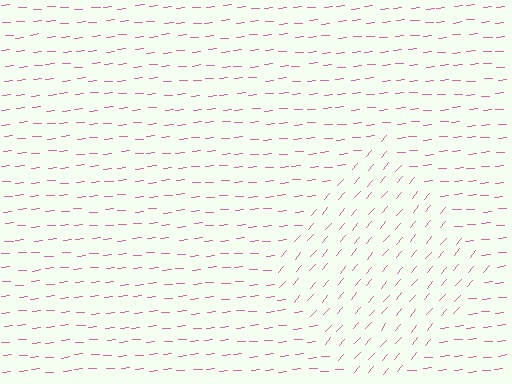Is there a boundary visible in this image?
Yes, there is a texture boundary formed by a change in line orientation.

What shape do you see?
I see a diamond.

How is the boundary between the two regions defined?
The boundary is defined purely by a change in line orientation (approximately 45 degrees difference). All lines are the same color and thickness.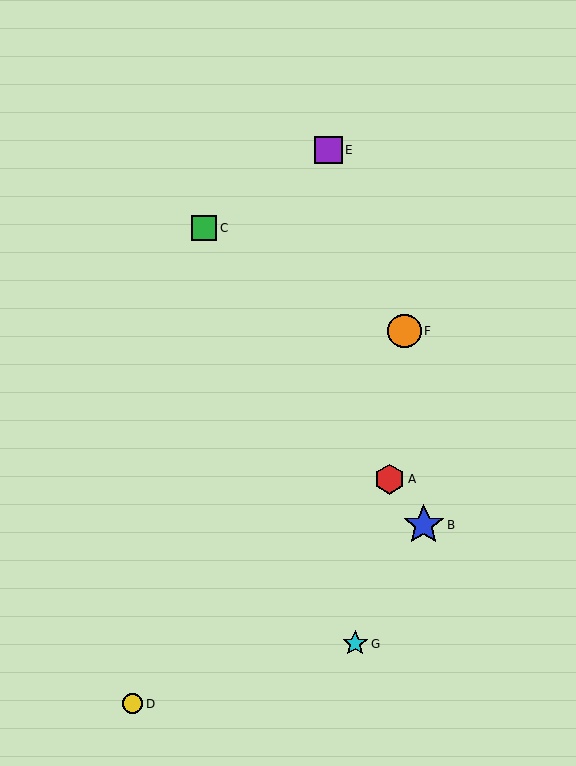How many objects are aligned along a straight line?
3 objects (A, B, C) are aligned along a straight line.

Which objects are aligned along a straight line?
Objects A, B, C are aligned along a straight line.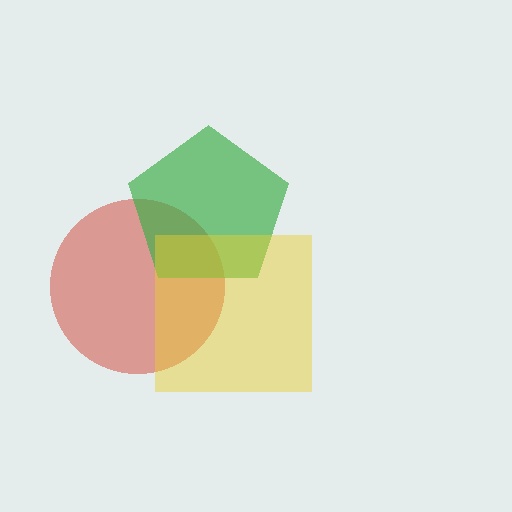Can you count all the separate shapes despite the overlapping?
Yes, there are 3 separate shapes.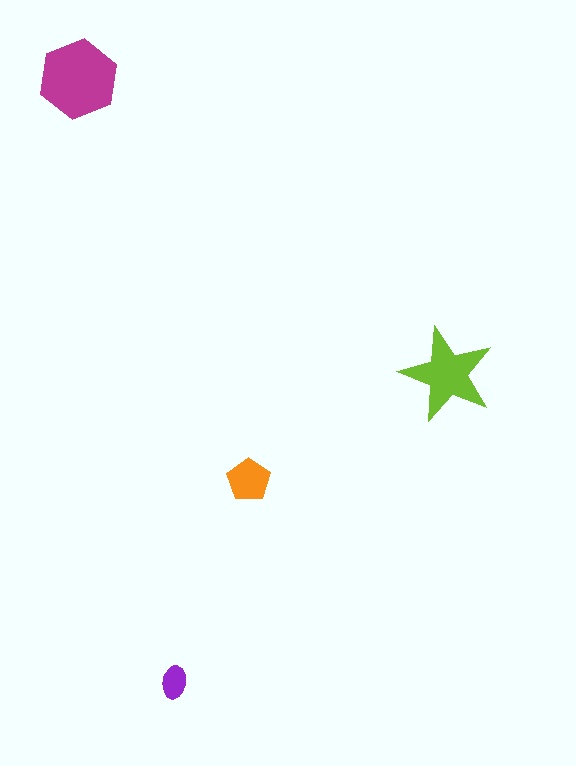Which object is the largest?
The magenta hexagon.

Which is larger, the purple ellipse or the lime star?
The lime star.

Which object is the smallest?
The purple ellipse.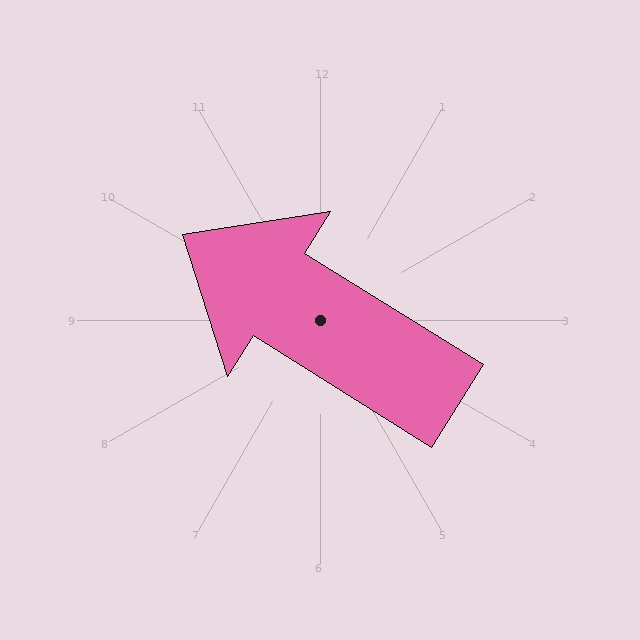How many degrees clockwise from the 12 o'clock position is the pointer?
Approximately 302 degrees.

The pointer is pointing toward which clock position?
Roughly 10 o'clock.